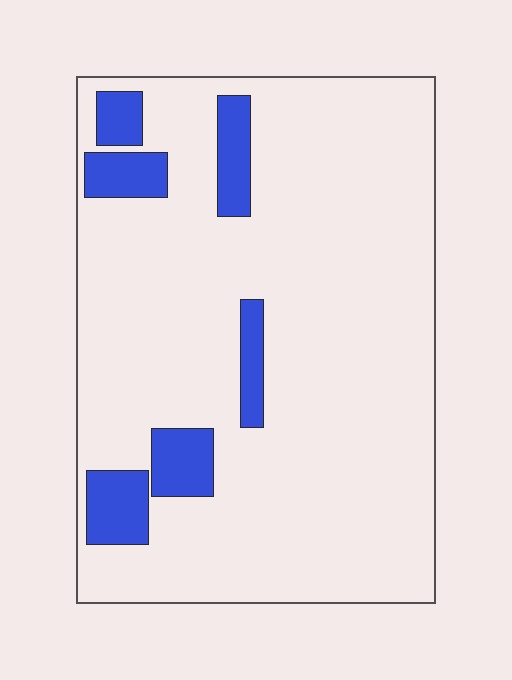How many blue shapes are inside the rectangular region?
6.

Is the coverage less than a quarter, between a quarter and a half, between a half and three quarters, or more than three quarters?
Less than a quarter.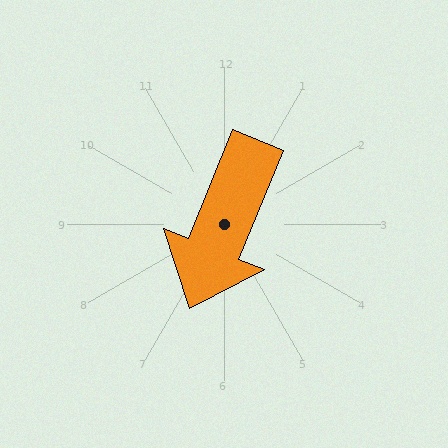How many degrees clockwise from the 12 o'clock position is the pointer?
Approximately 202 degrees.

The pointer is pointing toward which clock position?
Roughly 7 o'clock.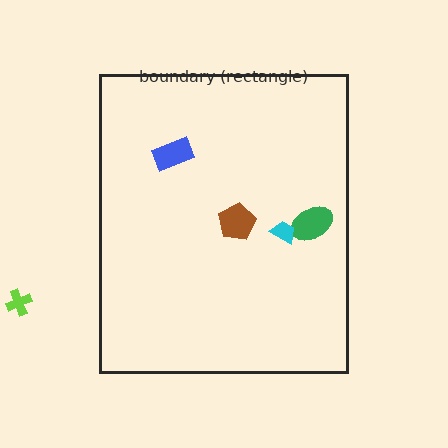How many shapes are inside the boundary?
4 inside, 1 outside.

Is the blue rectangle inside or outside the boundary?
Inside.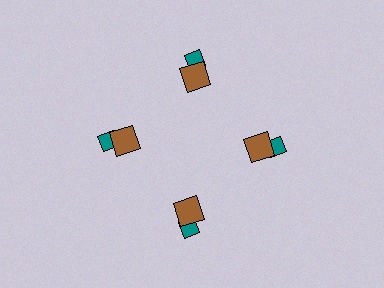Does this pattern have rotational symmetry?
Yes, this pattern has 4-fold rotational symmetry. It looks the same after rotating 90 degrees around the center.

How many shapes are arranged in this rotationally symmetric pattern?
There are 12 shapes, arranged in 4 groups of 3.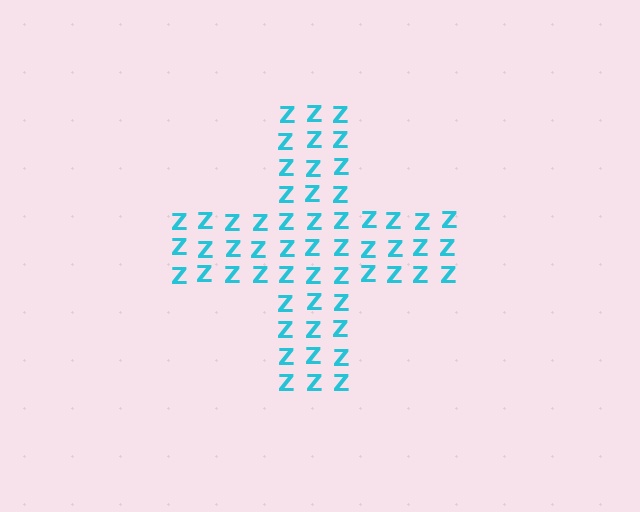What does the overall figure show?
The overall figure shows a cross.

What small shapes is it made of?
It is made of small letter Z's.